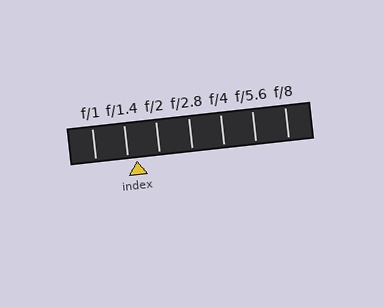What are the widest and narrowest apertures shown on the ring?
The widest aperture shown is f/1 and the narrowest is f/8.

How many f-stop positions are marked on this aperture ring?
There are 7 f-stop positions marked.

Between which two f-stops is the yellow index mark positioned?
The index mark is between f/1.4 and f/2.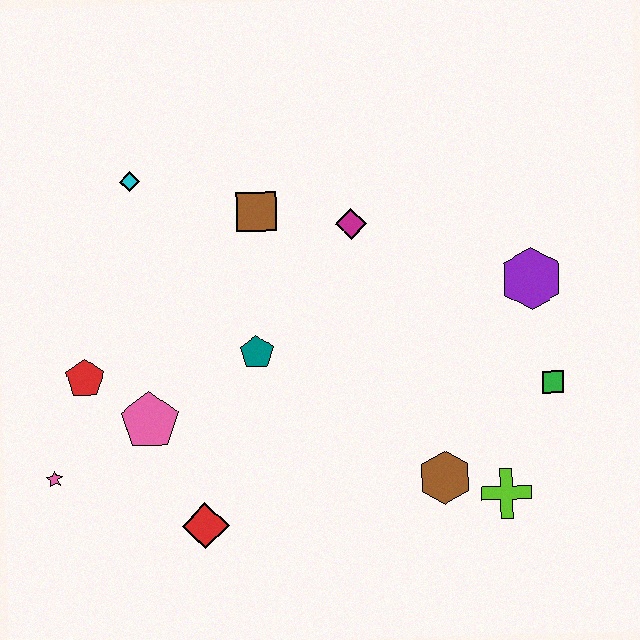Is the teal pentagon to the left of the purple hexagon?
Yes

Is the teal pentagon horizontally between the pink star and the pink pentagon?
No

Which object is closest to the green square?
The purple hexagon is closest to the green square.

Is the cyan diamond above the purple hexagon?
Yes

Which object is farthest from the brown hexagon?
The cyan diamond is farthest from the brown hexagon.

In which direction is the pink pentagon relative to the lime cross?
The pink pentagon is to the left of the lime cross.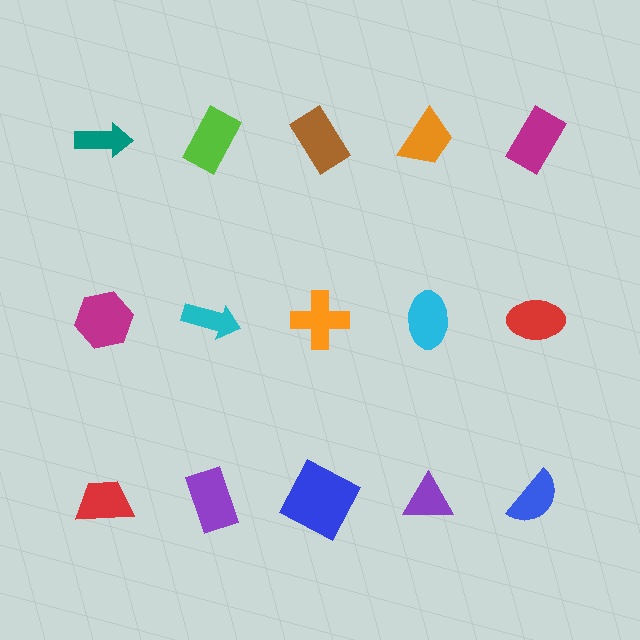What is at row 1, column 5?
A magenta rectangle.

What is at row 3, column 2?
A purple rectangle.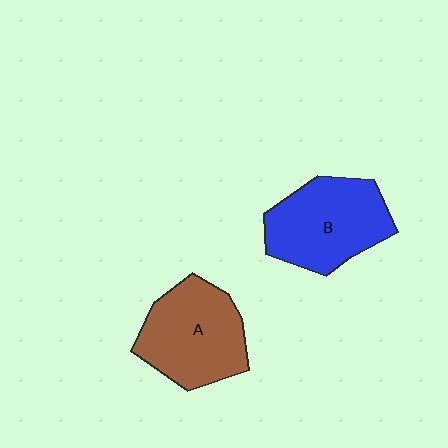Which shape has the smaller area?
Shape A (brown).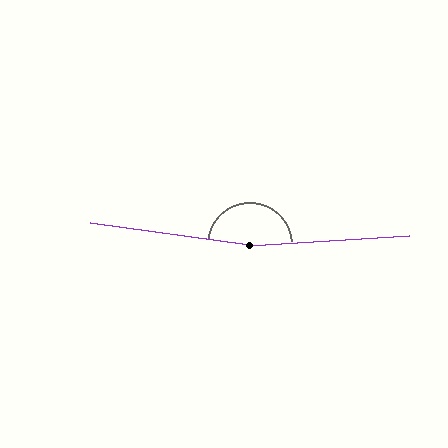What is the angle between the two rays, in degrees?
Approximately 168 degrees.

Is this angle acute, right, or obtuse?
It is obtuse.